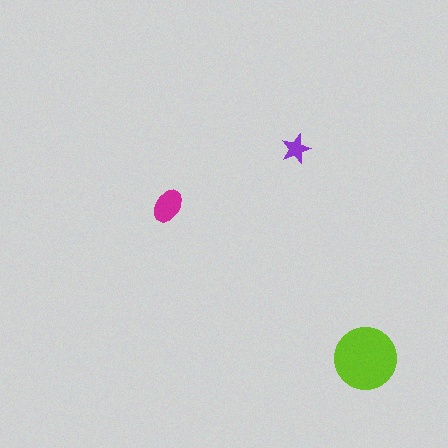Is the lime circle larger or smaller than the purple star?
Larger.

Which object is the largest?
The lime circle.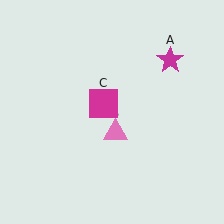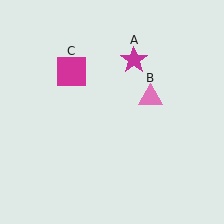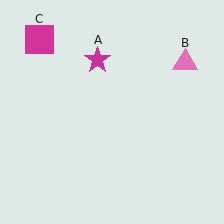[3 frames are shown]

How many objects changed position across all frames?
3 objects changed position: magenta star (object A), pink triangle (object B), magenta square (object C).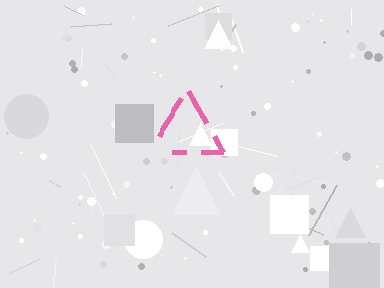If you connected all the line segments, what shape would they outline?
They would outline a triangle.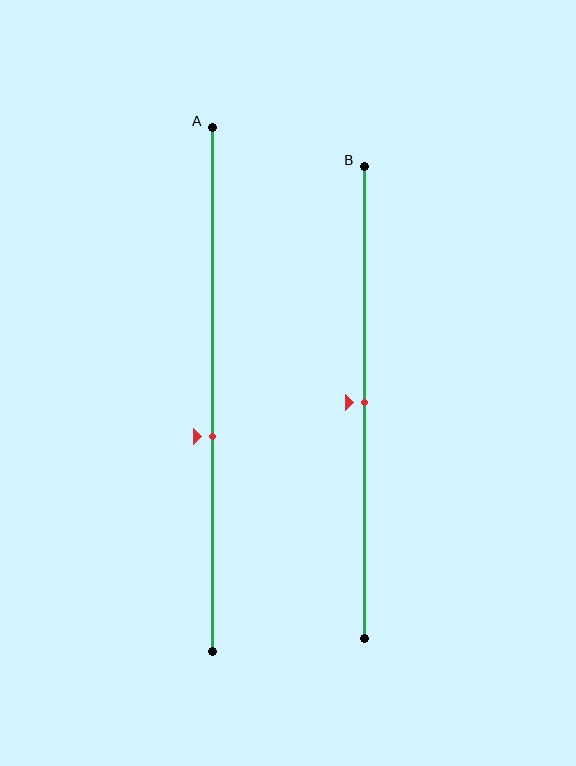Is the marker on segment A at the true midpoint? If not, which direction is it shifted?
No, the marker on segment A is shifted downward by about 9% of the segment length.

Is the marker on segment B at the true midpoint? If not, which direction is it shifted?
Yes, the marker on segment B is at the true midpoint.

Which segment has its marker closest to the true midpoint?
Segment B has its marker closest to the true midpoint.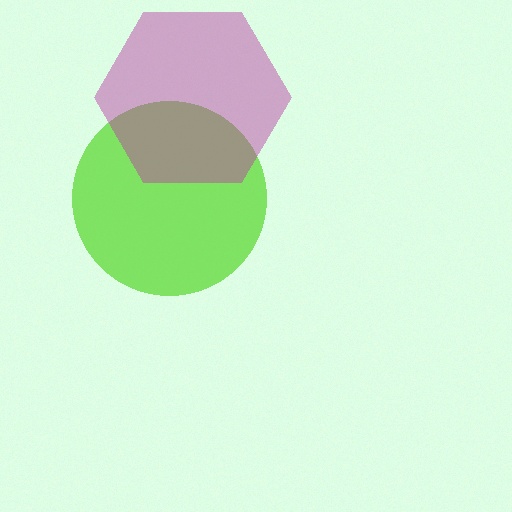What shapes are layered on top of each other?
The layered shapes are: a lime circle, a magenta hexagon.